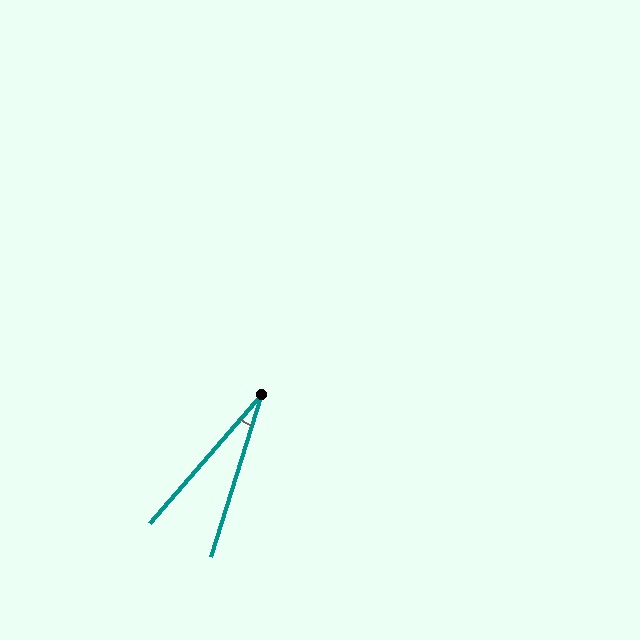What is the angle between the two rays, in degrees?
Approximately 24 degrees.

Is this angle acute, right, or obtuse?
It is acute.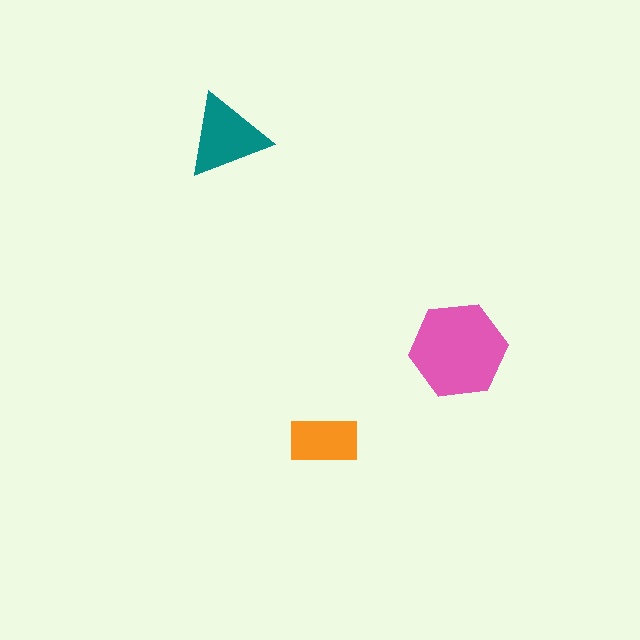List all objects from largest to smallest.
The pink hexagon, the teal triangle, the orange rectangle.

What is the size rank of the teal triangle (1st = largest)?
2nd.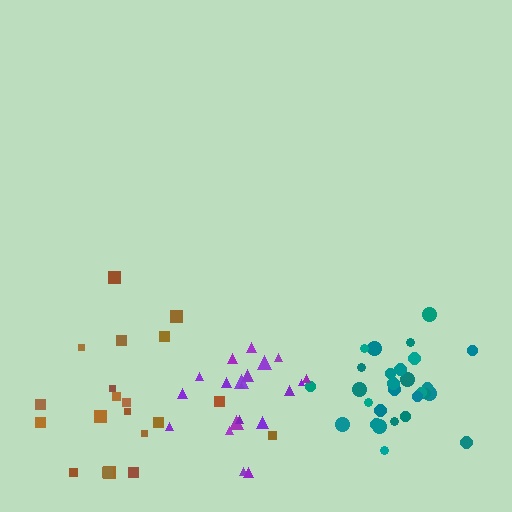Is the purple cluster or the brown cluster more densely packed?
Purple.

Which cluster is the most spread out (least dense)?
Brown.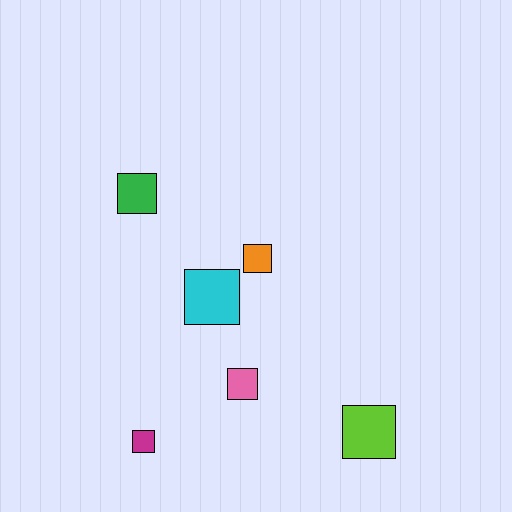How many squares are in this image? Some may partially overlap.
There are 6 squares.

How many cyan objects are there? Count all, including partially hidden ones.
There is 1 cyan object.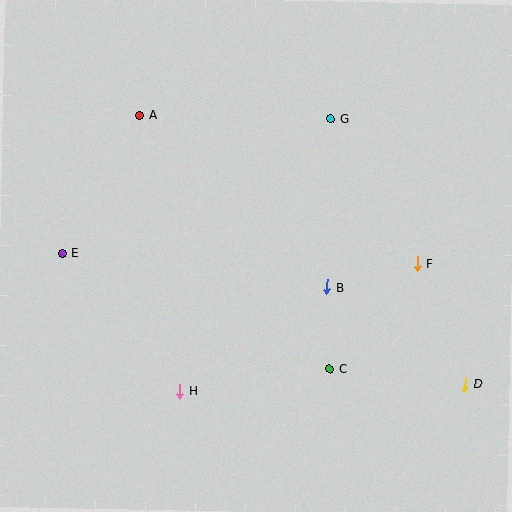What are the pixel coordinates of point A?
Point A is at (139, 115).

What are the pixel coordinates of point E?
Point E is at (62, 254).